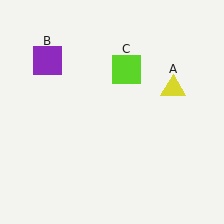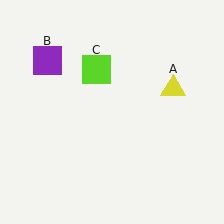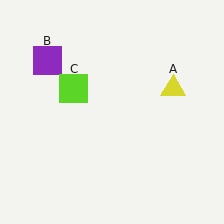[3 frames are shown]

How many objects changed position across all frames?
1 object changed position: lime square (object C).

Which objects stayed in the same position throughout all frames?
Yellow triangle (object A) and purple square (object B) remained stationary.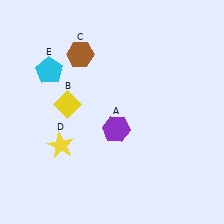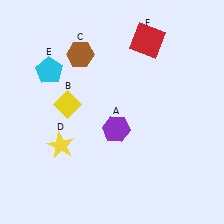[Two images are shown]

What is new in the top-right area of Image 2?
A red square (F) was added in the top-right area of Image 2.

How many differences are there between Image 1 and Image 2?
There is 1 difference between the two images.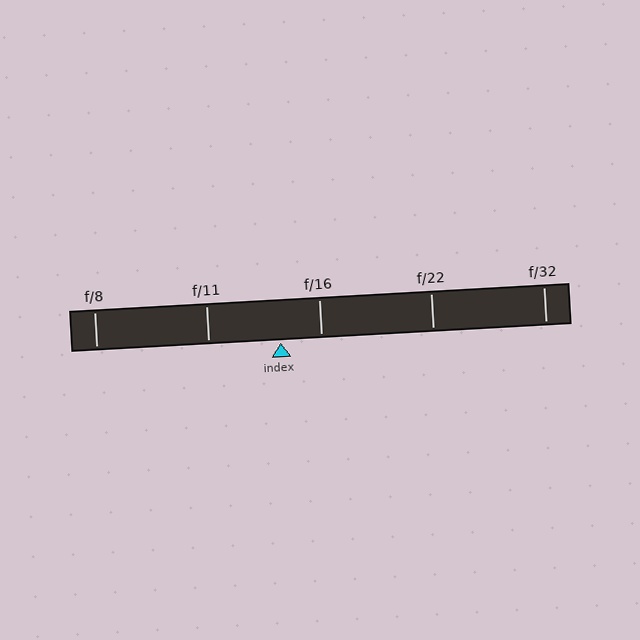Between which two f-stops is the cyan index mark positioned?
The index mark is between f/11 and f/16.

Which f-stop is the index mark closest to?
The index mark is closest to f/16.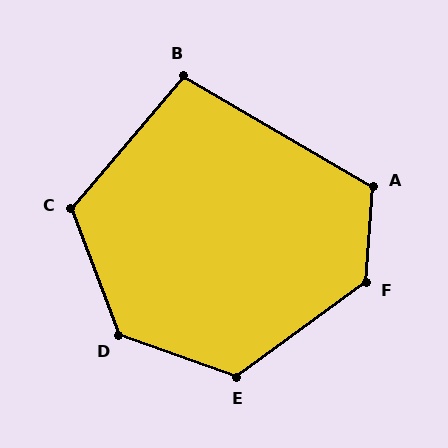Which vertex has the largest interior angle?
F, at approximately 130 degrees.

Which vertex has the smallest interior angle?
B, at approximately 100 degrees.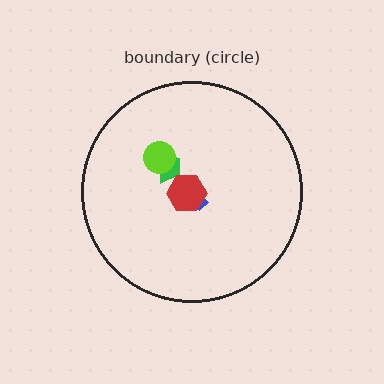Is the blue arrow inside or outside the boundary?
Inside.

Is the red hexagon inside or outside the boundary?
Inside.